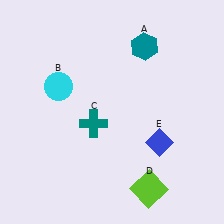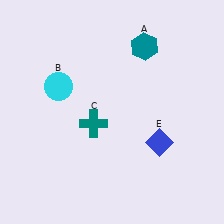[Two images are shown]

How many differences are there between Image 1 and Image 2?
There is 1 difference between the two images.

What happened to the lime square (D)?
The lime square (D) was removed in Image 2. It was in the bottom-right area of Image 1.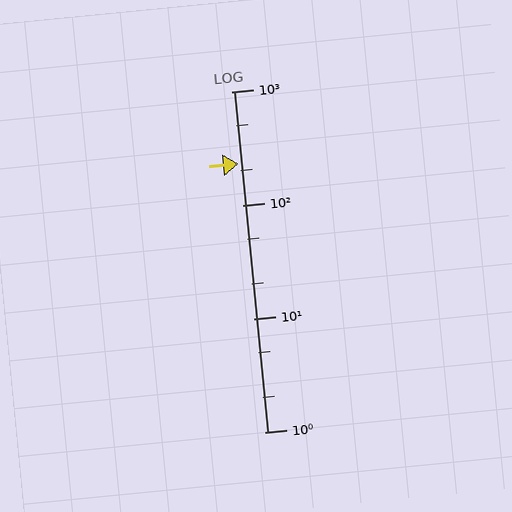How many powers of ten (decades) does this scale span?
The scale spans 3 decades, from 1 to 1000.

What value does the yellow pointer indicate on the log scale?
The pointer indicates approximately 230.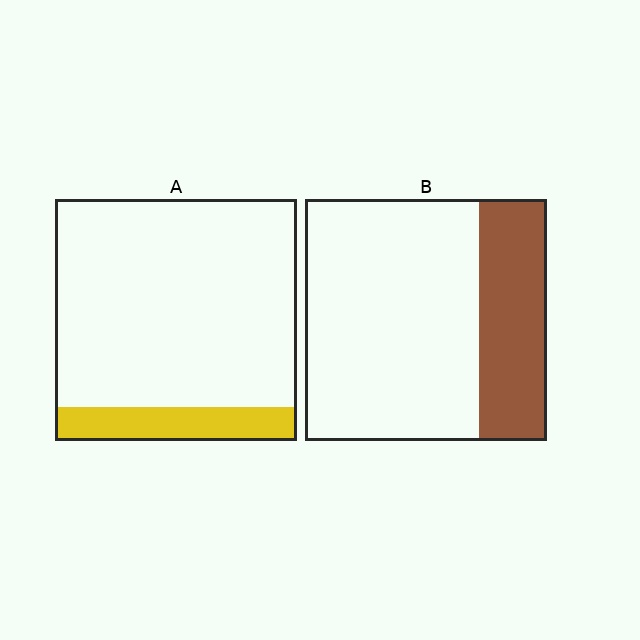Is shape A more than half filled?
No.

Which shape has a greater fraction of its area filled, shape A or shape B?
Shape B.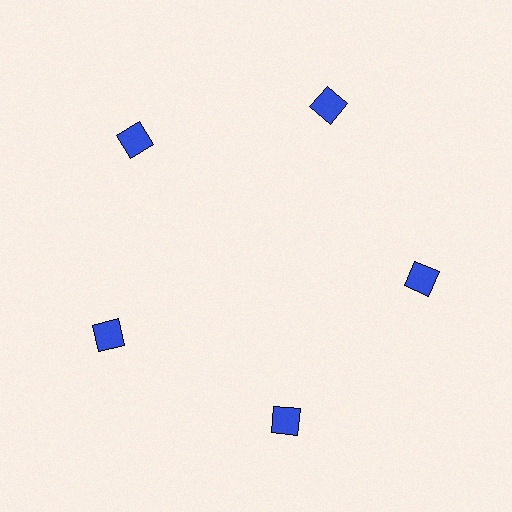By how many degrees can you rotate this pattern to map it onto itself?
The pattern maps onto itself every 72 degrees of rotation.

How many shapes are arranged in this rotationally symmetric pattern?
There are 5 shapes, arranged in 5 groups of 1.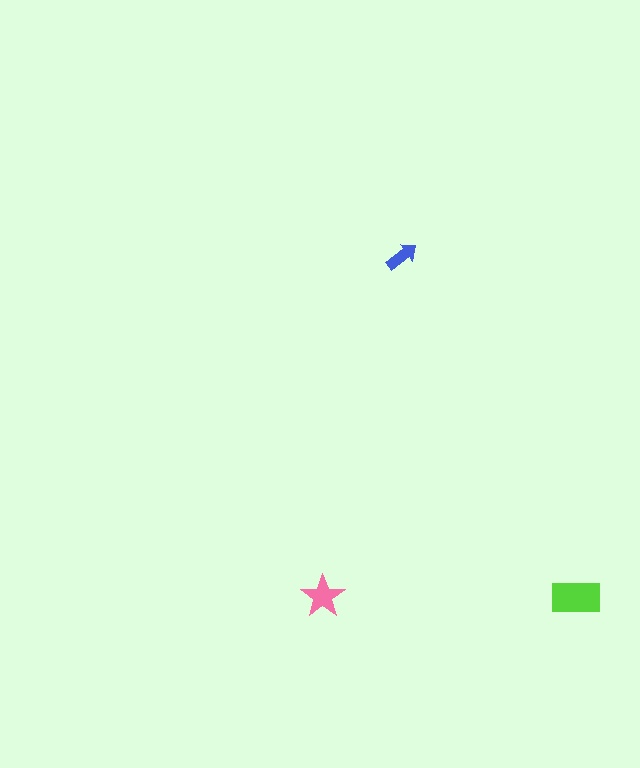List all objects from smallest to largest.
The blue arrow, the pink star, the lime rectangle.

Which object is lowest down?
The lime rectangle is bottommost.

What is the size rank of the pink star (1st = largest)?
2nd.